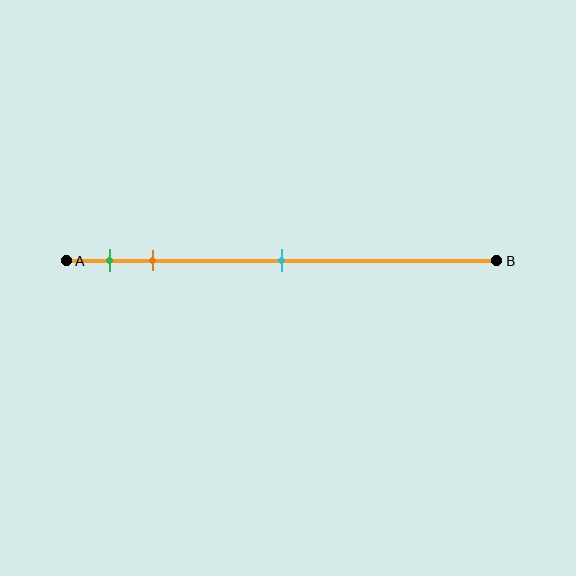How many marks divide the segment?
There are 3 marks dividing the segment.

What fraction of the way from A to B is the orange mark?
The orange mark is approximately 20% (0.2) of the way from A to B.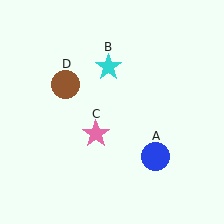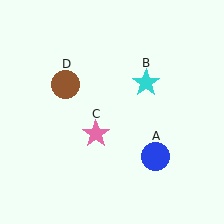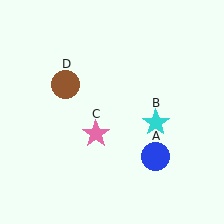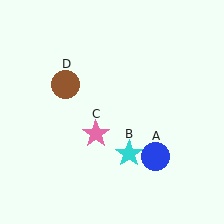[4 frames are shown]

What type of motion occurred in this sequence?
The cyan star (object B) rotated clockwise around the center of the scene.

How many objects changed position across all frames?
1 object changed position: cyan star (object B).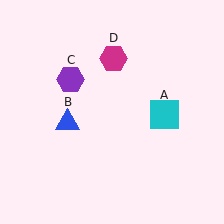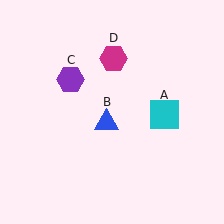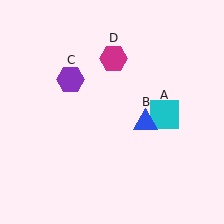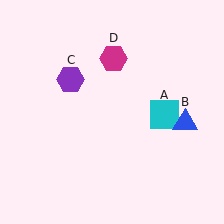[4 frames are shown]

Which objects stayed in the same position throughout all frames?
Cyan square (object A) and purple hexagon (object C) and magenta hexagon (object D) remained stationary.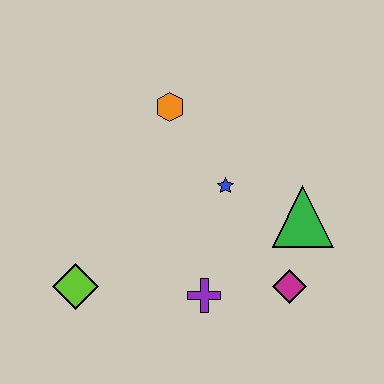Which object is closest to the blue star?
The green triangle is closest to the blue star.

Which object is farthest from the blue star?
The lime diamond is farthest from the blue star.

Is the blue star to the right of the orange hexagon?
Yes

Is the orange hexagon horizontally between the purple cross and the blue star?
No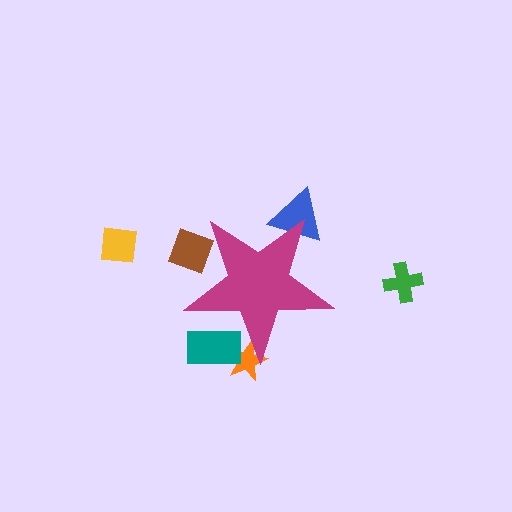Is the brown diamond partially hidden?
Yes, the brown diamond is partially hidden behind the magenta star.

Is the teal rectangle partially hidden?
Yes, the teal rectangle is partially hidden behind the magenta star.